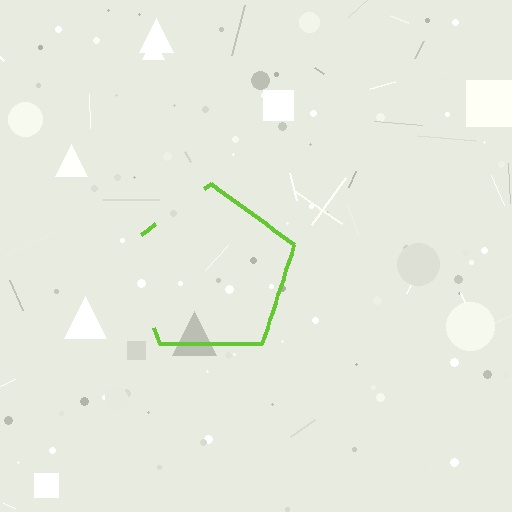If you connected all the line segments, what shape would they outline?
They would outline a pentagon.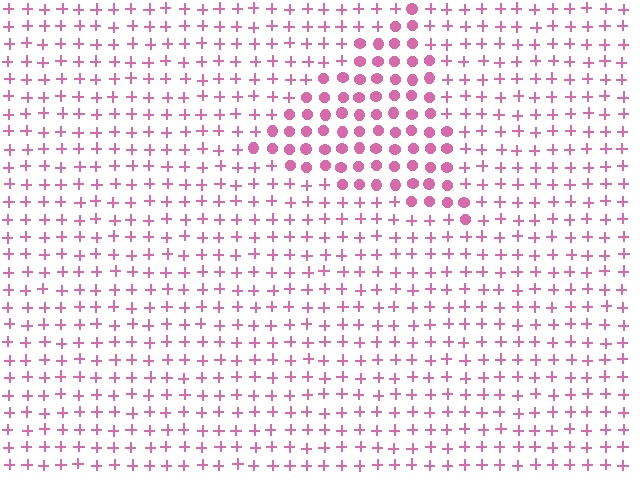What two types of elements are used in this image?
The image uses circles inside the triangle region and plus signs outside it.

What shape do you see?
I see a triangle.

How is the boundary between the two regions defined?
The boundary is defined by a change in element shape: circles inside vs. plus signs outside. All elements share the same color and spacing.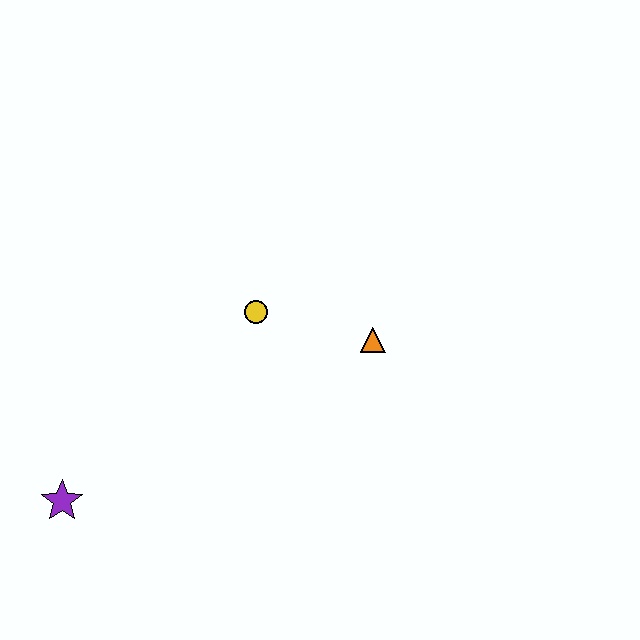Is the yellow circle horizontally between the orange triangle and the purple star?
Yes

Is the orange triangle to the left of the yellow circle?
No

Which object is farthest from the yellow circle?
The purple star is farthest from the yellow circle.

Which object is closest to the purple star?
The yellow circle is closest to the purple star.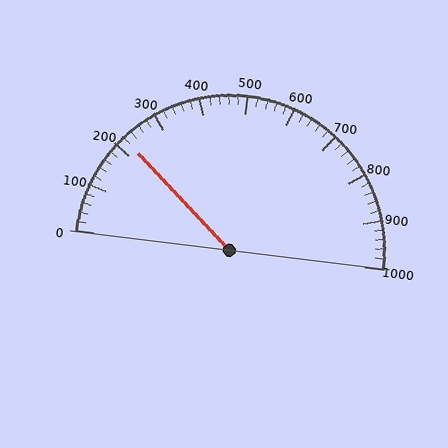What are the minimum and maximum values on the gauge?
The gauge ranges from 0 to 1000.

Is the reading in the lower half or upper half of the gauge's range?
The reading is in the lower half of the range (0 to 1000).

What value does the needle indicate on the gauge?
The needle indicates approximately 220.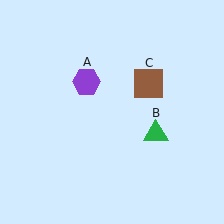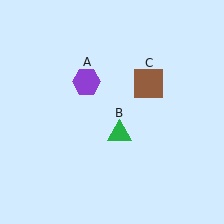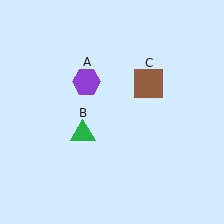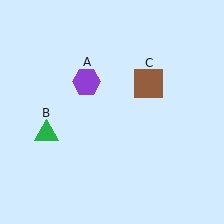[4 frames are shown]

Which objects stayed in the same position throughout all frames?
Purple hexagon (object A) and brown square (object C) remained stationary.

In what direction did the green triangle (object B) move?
The green triangle (object B) moved left.